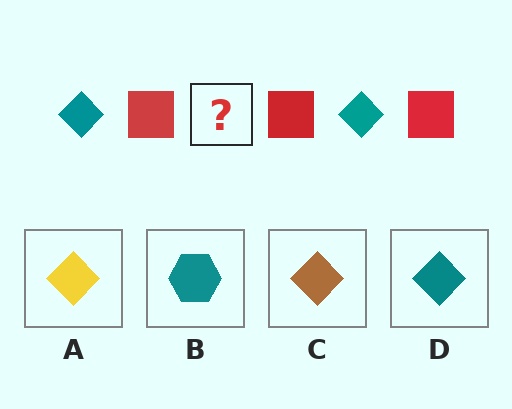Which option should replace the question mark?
Option D.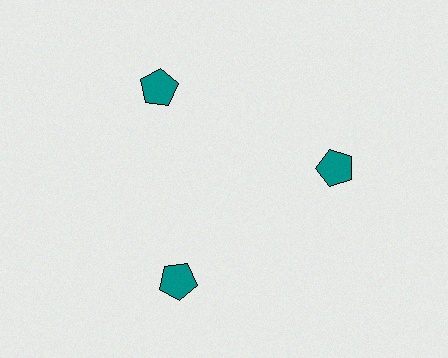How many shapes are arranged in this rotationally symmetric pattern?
There are 3 shapes, arranged in 3 groups of 1.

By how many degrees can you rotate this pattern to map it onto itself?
The pattern maps onto itself every 120 degrees of rotation.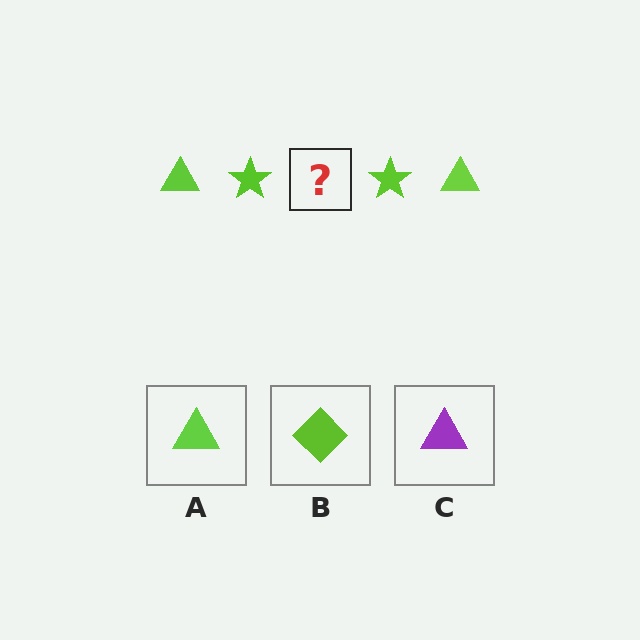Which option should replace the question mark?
Option A.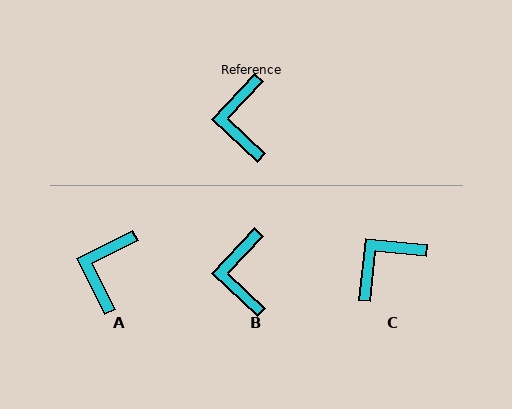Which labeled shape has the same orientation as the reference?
B.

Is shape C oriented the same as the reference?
No, it is off by about 52 degrees.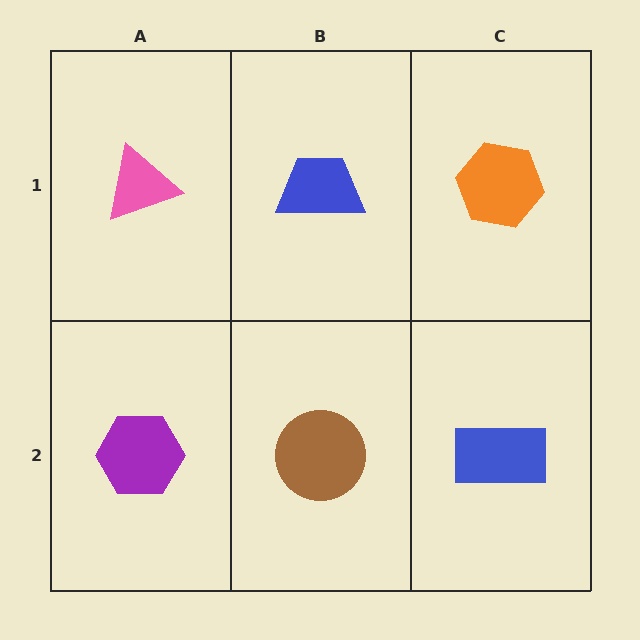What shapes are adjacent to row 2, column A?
A pink triangle (row 1, column A), a brown circle (row 2, column B).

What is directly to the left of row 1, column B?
A pink triangle.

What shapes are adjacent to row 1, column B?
A brown circle (row 2, column B), a pink triangle (row 1, column A), an orange hexagon (row 1, column C).